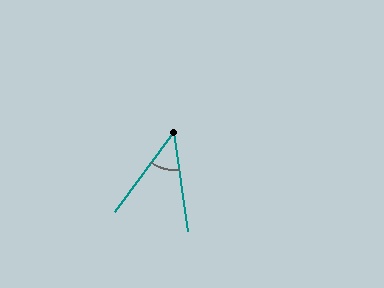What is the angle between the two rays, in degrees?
Approximately 45 degrees.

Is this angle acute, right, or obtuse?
It is acute.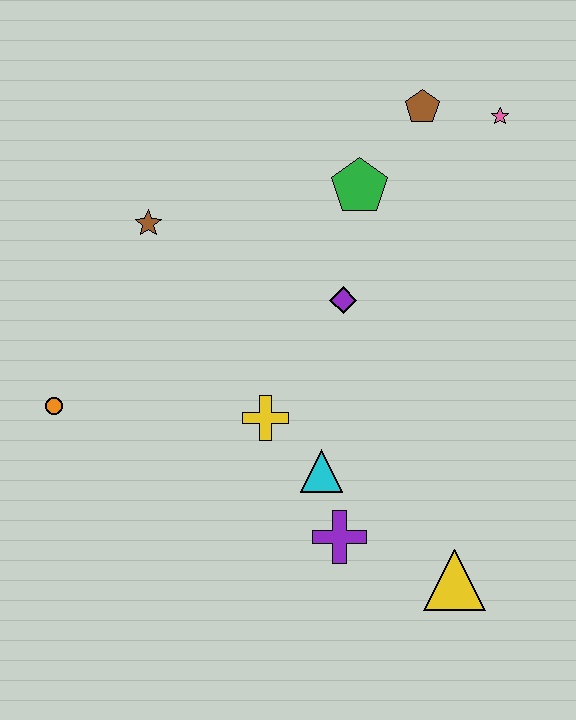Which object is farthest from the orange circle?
The pink star is farthest from the orange circle.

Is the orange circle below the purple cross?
No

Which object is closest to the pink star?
The brown pentagon is closest to the pink star.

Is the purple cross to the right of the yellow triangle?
No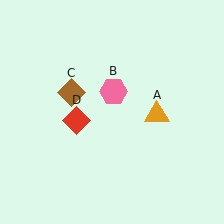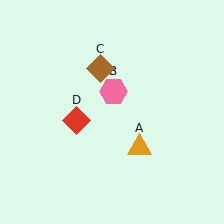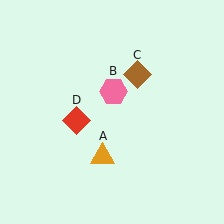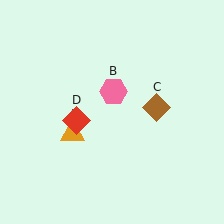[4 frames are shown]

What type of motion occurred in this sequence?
The orange triangle (object A), brown diamond (object C) rotated clockwise around the center of the scene.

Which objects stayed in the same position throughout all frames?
Pink hexagon (object B) and red diamond (object D) remained stationary.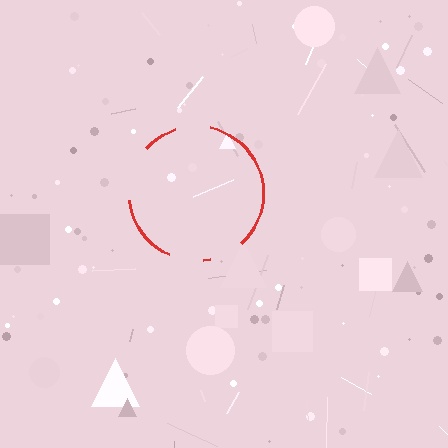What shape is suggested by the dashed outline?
The dashed outline suggests a circle.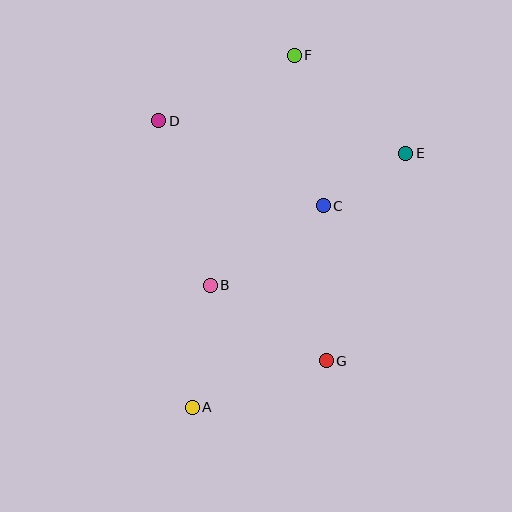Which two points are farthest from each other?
Points A and F are farthest from each other.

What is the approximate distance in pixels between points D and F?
The distance between D and F is approximately 151 pixels.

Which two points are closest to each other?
Points C and E are closest to each other.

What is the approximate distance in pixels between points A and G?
The distance between A and G is approximately 141 pixels.